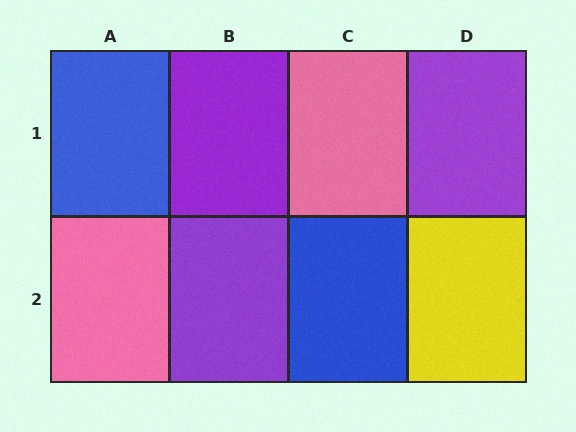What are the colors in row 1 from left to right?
Blue, purple, pink, purple.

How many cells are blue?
2 cells are blue.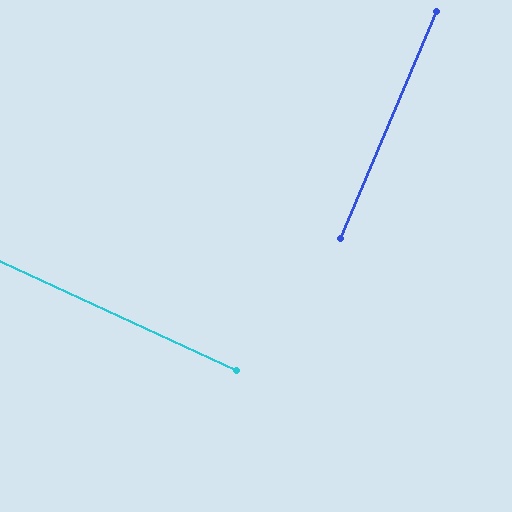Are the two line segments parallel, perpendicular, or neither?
Perpendicular — they meet at approximately 88°.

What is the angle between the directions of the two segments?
Approximately 88 degrees.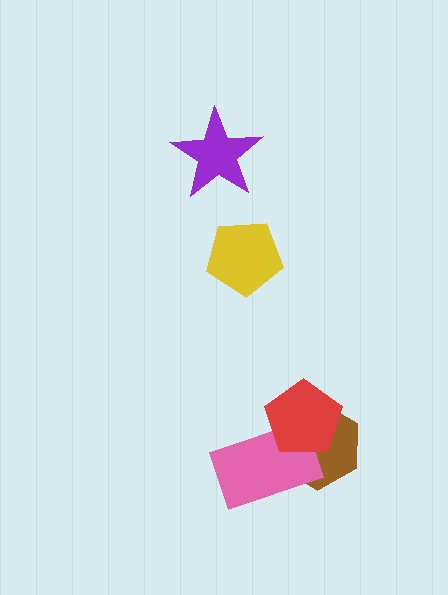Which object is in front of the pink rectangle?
The red pentagon is in front of the pink rectangle.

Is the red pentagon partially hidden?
No, no other shape covers it.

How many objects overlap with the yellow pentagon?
0 objects overlap with the yellow pentagon.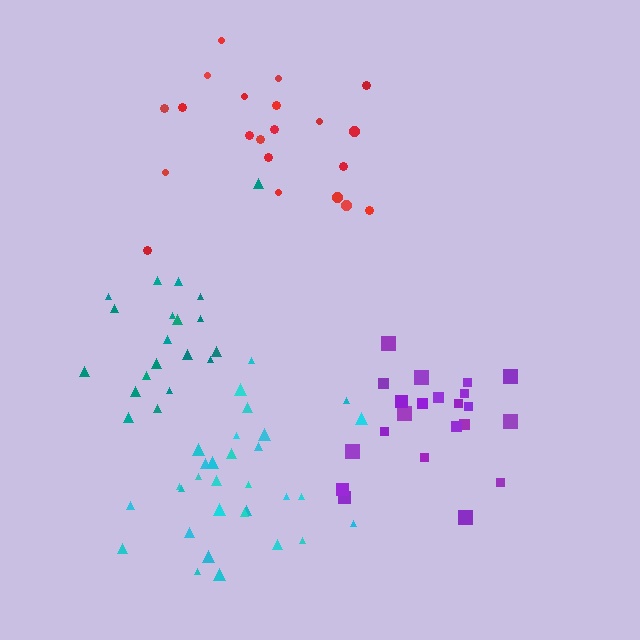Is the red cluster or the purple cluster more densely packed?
Purple.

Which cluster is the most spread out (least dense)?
Red.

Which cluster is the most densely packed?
Cyan.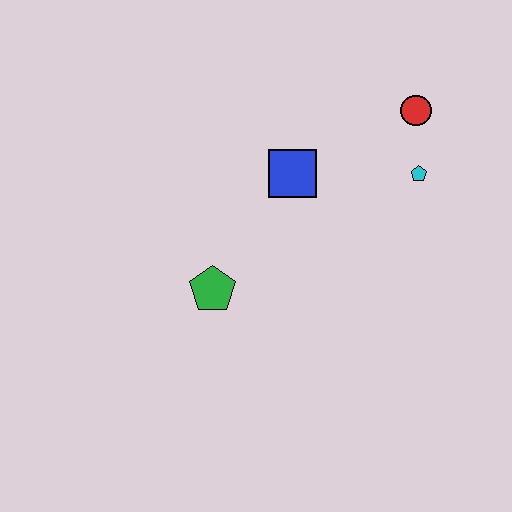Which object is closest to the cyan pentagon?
The red circle is closest to the cyan pentagon.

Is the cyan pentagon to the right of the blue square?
Yes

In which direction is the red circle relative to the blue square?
The red circle is to the right of the blue square.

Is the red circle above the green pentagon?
Yes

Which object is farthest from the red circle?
The green pentagon is farthest from the red circle.